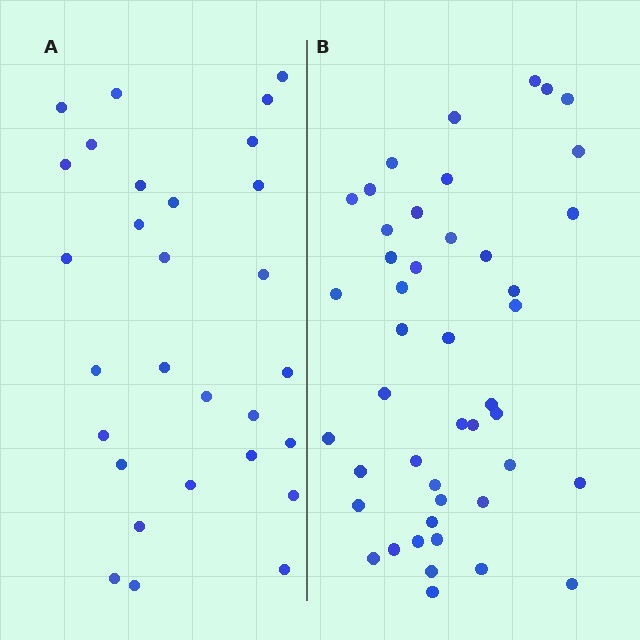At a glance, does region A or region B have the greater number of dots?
Region B (the right region) has more dots.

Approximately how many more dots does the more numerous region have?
Region B has approximately 15 more dots than region A.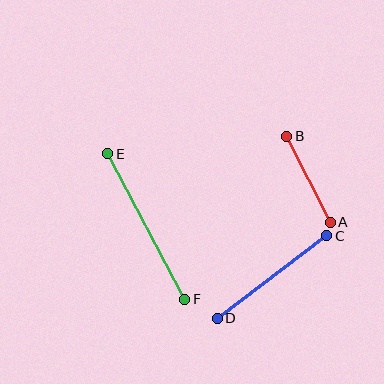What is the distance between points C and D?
The distance is approximately 137 pixels.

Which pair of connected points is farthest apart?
Points E and F are farthest apart.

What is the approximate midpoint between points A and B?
The midpoint is at approximately (308, 179) pixels.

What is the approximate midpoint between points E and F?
The midpoint is at approximately (146, 227) pixels.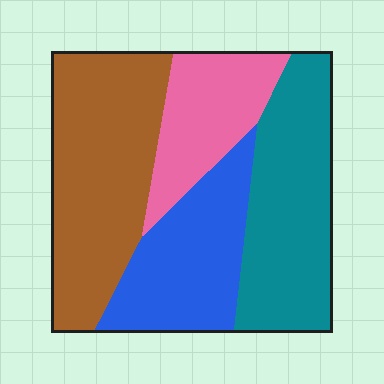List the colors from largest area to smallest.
From largest to smallest: brown, teal, blue, pink.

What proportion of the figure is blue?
Blue covers roughly 20% of the figure.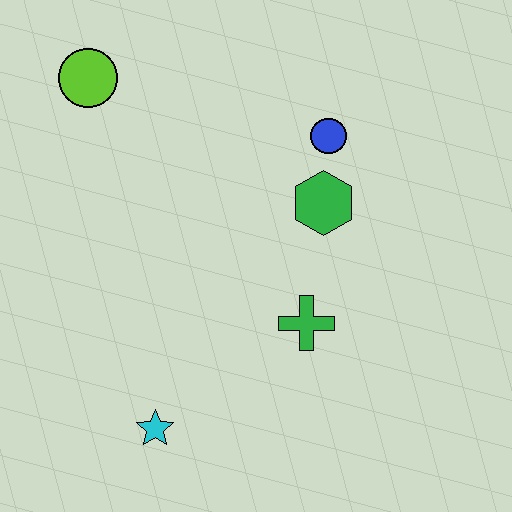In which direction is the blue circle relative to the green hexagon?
The blue circle is above the green hexagon.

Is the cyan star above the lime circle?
No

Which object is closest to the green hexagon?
The blue circle is closest to the green hexagon.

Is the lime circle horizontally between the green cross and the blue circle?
No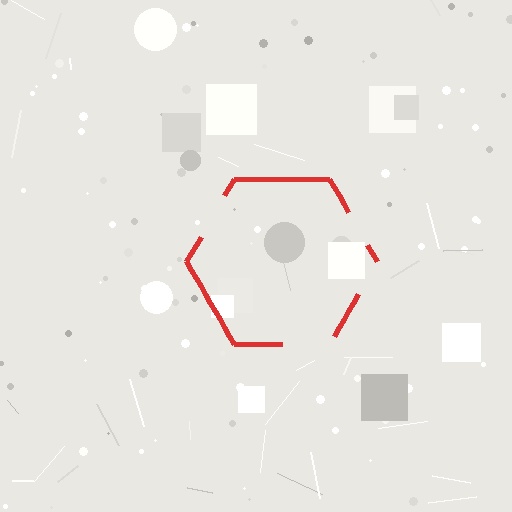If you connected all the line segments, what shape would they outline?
They would outline a hexagon.